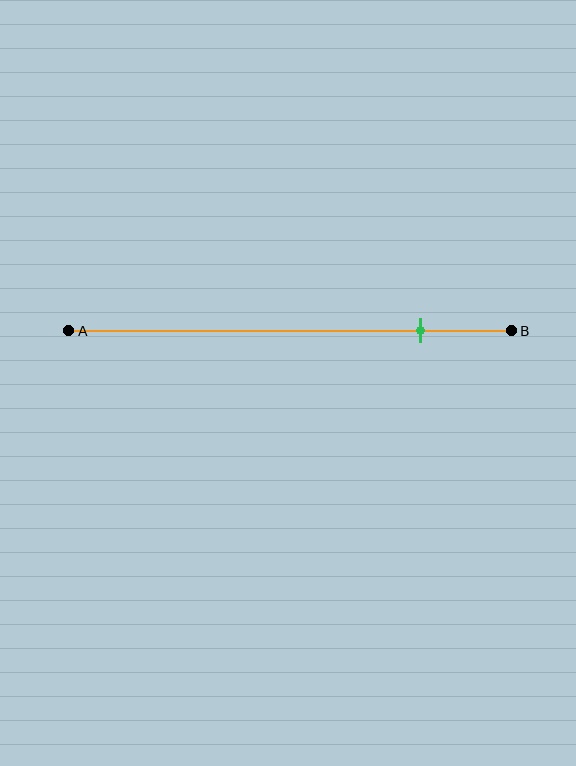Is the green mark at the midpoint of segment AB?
No, the mark is at about 80% from A, not at the 50% midpoint.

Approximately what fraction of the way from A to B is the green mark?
The green mark is approximately 80% of the way from A to B.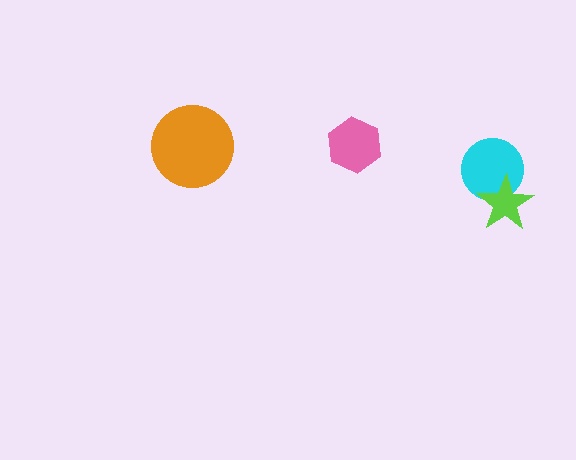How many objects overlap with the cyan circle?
1 object overlaps with the cyan circle.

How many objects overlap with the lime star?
1 object overlaps with the lime star.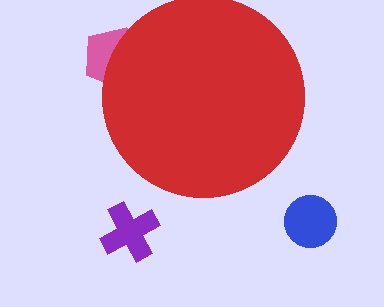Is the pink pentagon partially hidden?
Yes, the pink pentagon is partially hidden behind the red circle.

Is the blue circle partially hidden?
No, the blue circle is fully visible.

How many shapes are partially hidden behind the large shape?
1 shape is partially hidden.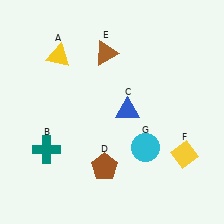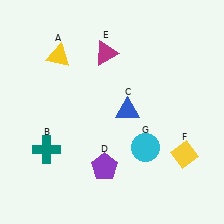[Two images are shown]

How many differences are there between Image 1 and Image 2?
There are 2 differences between the two images.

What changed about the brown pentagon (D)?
In Image 1, D is brown. In Image 2, it changed to purple.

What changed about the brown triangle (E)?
In Image 1, E is brown. In Image 2, it changed to magenta.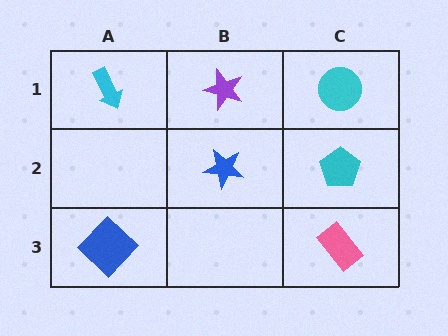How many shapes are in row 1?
3 shapes.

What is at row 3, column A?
A blue diamond.